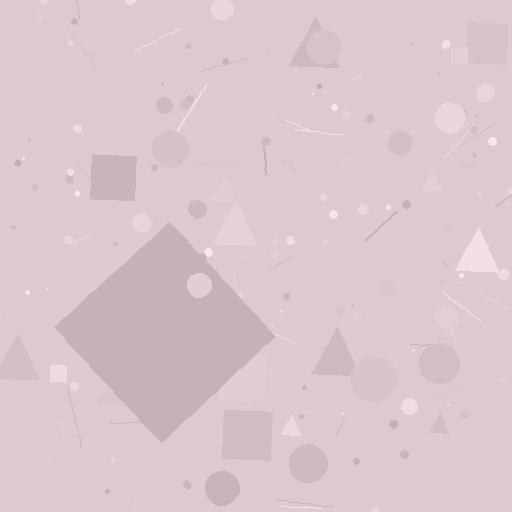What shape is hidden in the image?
A diamond is hidden in the image.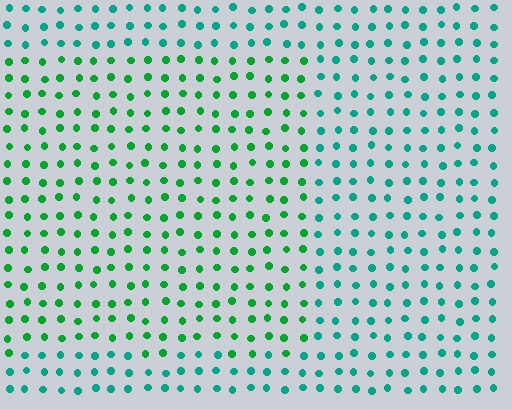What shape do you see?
I see a rectangle.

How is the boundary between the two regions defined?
The boundary is defined purely by a slight shift in hue (about 35 degrees). Spacing, size, and orientation are identical on both sides.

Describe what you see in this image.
The image is filled with small teal elements in a uniform arrangement. A rectangle-shaped region is visible where the elements are tinted to a slightly different hue, forming a subtle color boundary.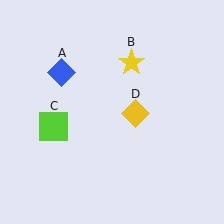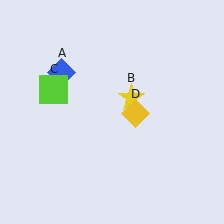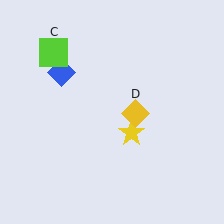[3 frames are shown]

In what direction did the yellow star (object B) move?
The yellow star (object B) moved down.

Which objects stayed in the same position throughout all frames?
Blue diamond (object A) and yellow diamond (object D) remained stationary.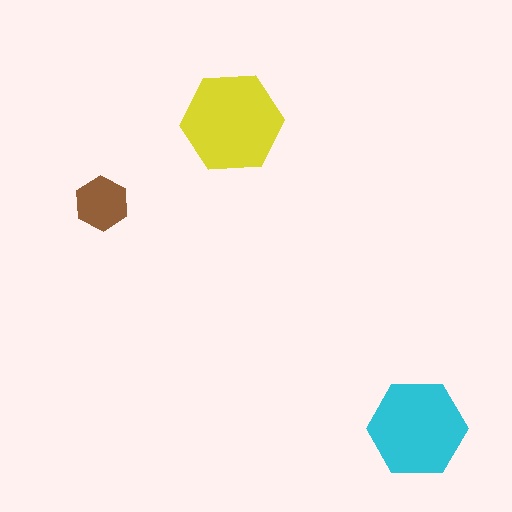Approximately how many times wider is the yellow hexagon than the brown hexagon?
About 2 times wider.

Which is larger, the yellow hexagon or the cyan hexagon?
The yellow one.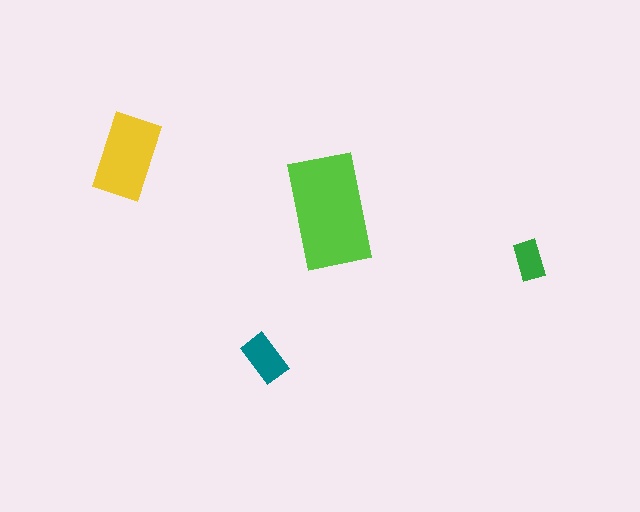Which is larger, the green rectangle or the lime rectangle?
The lime one.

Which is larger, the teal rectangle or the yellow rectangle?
The yellow one.